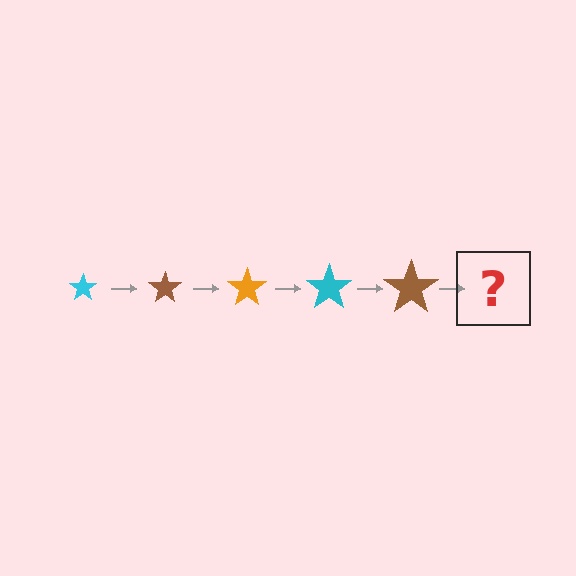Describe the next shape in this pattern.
It should be an orange star, larger than the previous one.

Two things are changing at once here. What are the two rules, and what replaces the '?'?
The two rules are that the star grows larger each step and the color cycles through cyan, brown, and orange. The '?' should be an orange star, larger than the previous one.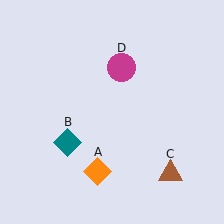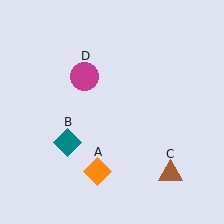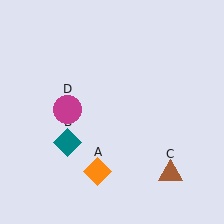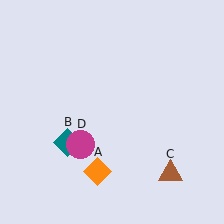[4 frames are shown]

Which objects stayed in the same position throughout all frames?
Orange diamond (object A) and teal diamond (object B) and brown triangle (object C) remained stationary.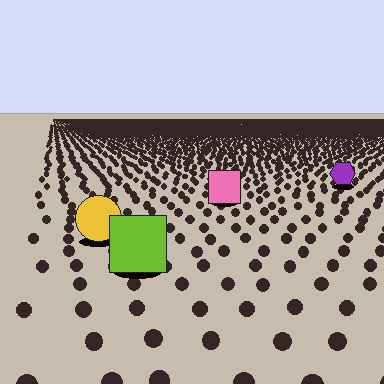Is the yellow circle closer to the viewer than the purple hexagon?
Yes. The yellow circle is closer — you can tell from the texture gradient: the ground texture is coarser near it.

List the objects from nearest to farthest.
From nearest to farthest: the lime square, the yellow circle, the pink square, the purple hexagon.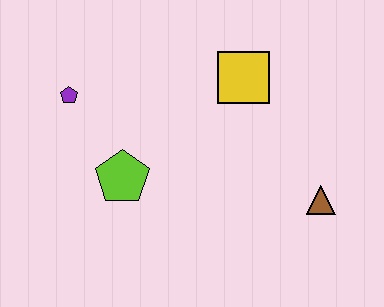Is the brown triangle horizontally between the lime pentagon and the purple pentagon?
No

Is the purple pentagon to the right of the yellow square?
No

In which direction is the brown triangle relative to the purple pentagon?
The brown triangle is to the right of the purple pentagon.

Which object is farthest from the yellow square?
The purple pentagon is farthest from the yellow square.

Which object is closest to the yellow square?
The brown triangle is closest to the yellow square.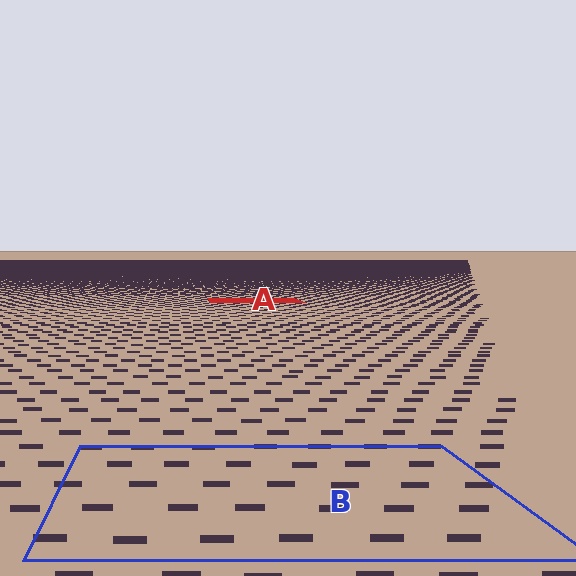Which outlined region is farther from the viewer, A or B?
Region A is farther from the viewer — the texture elements inside it appear smaller and more densely packed.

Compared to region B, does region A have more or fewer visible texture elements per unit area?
Region A has more texture elements per unit area — they are packed more densely because it is farther away.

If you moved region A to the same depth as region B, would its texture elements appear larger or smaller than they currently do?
They would appear larger. At a closer depth, the same texture elements are projected at a bigger on-screen size.